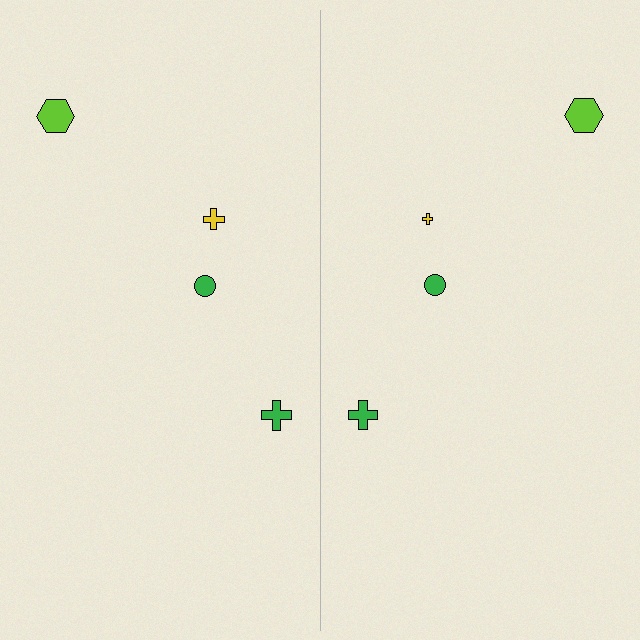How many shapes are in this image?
There are 8 shapes in this image.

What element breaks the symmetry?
The yellow cross on the right side has a different size than its mirror counterpart.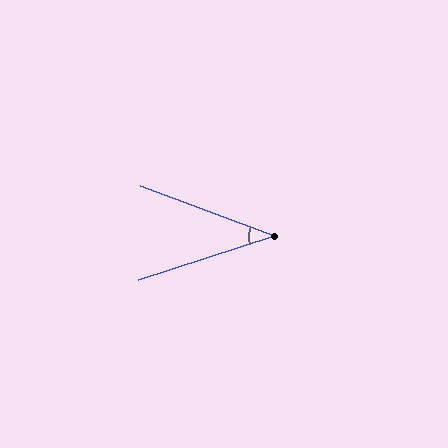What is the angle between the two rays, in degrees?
Approximately 38 degrees.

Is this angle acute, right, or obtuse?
It is acute.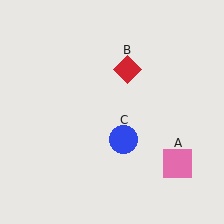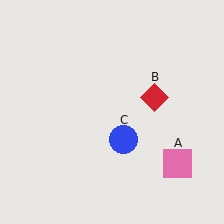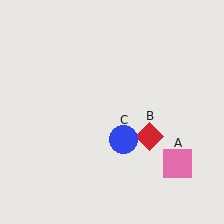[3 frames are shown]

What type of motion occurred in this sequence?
The red diamond (object B) rotated clockwise around the center of the scene.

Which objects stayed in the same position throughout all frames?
Pink square (object A) and blue circle (object C) remained stationary.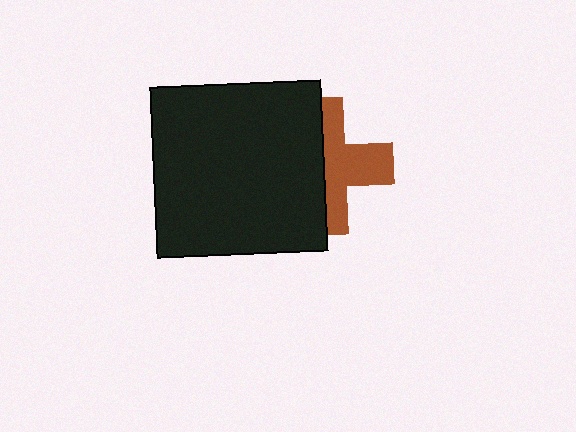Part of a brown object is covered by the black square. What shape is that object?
It is a cross.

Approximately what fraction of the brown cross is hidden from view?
Roughly 51% of the brown cross is hidden behind the black square.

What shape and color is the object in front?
The object in front is a black square.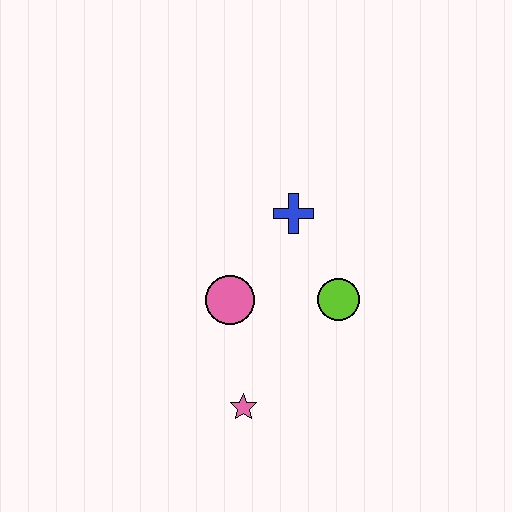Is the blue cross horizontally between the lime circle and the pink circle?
Yes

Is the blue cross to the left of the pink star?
No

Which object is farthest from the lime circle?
The pink star is farthest from the lime circle.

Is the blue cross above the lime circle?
Yes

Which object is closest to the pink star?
The pink circle is closest to the pink star.